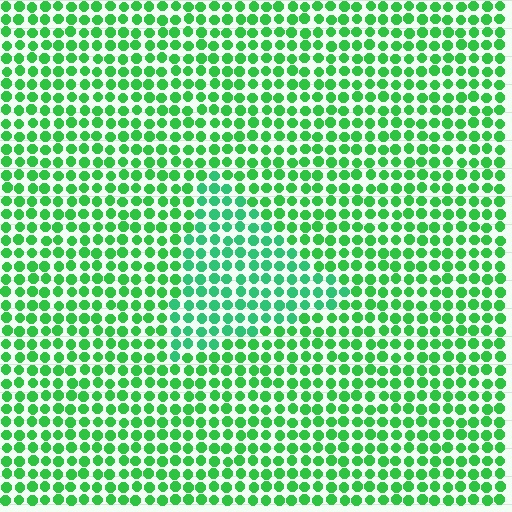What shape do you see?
I see a triangle.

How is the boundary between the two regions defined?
The boundary is defined purely by a slight shift in hue (about 22 degrees). Spacing, size, and orientation are identical on both sides.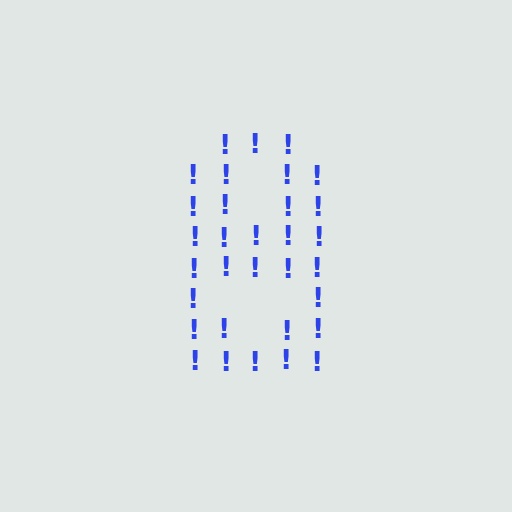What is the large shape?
The large shape is the digit 8.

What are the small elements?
The small elements are exclamation marks.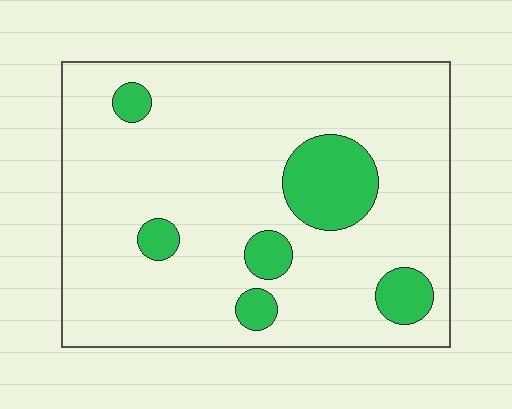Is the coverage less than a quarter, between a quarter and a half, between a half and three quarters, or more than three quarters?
Less than a quarter.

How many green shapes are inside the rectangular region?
6.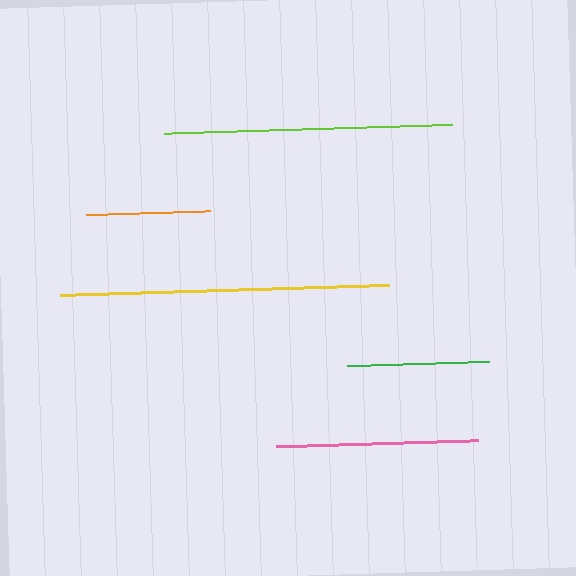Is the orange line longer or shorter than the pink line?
The pink line is longer than the orange line.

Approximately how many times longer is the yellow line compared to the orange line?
The yellow line is approximately 2.6 times the length of the orange line.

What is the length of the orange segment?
The orange segment is approximately 125 pixels long.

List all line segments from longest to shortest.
From longest to shortest: yellow, lime, pink, green, orange.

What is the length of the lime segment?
The lime segment is approximately 288 pixels long.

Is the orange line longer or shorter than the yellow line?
The yellow line is longer than the orange line.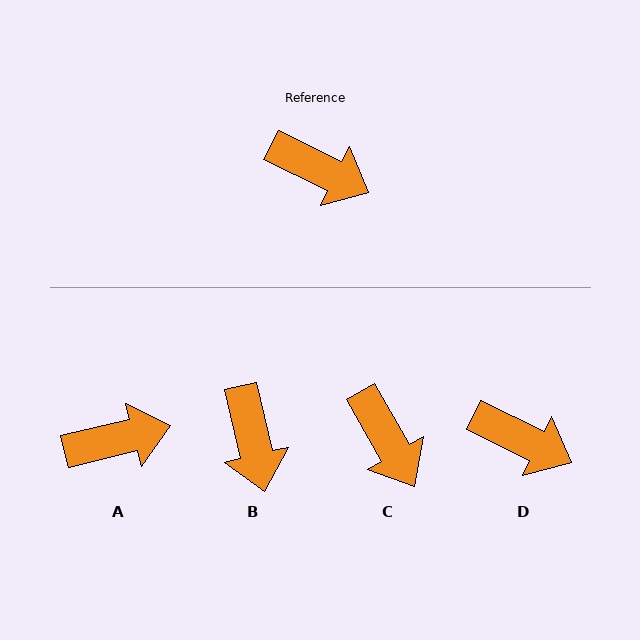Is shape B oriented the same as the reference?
No, it is off by about 51 degrees.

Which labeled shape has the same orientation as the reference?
D.